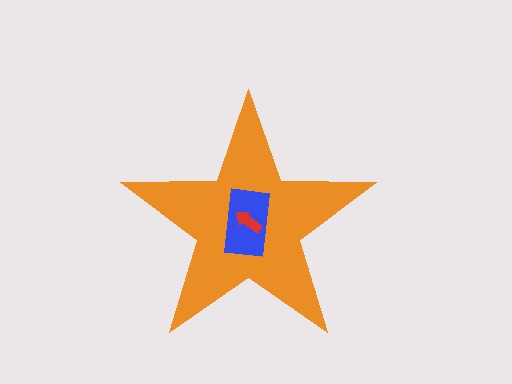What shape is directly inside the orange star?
The blue rectangle.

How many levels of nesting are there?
3.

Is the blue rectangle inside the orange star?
Yes.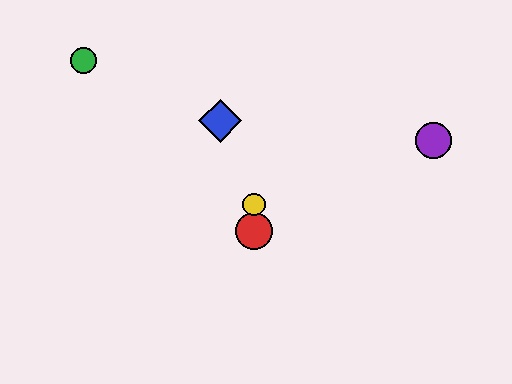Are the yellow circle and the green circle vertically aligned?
No, the yellow circle is at x≈254 and the green circle is at x≈84.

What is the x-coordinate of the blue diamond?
The blue diamond is at x≈220.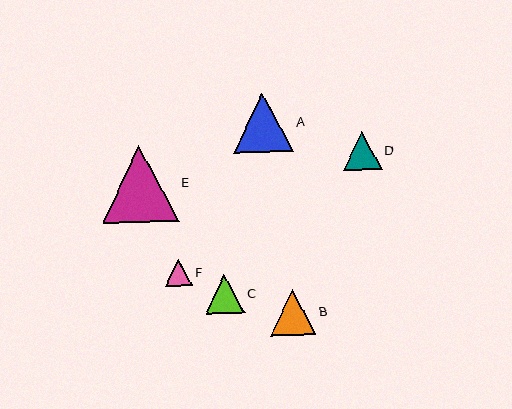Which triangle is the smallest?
Triangle F is the smallest with a size of approximately 27 pixels.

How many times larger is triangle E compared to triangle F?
Triangle E is approximately 2.8 times the size of triangle F.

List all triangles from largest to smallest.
From largest to smallest: E, A, B, C, D, F.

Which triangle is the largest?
Triangle E is the largest with a size of approximately 76 pixels.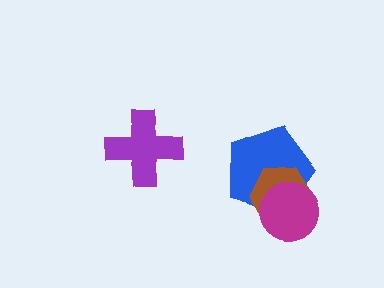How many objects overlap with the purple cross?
0 objects overlap with the purple cross.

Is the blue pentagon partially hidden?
Yes, it is partially covered by another shape.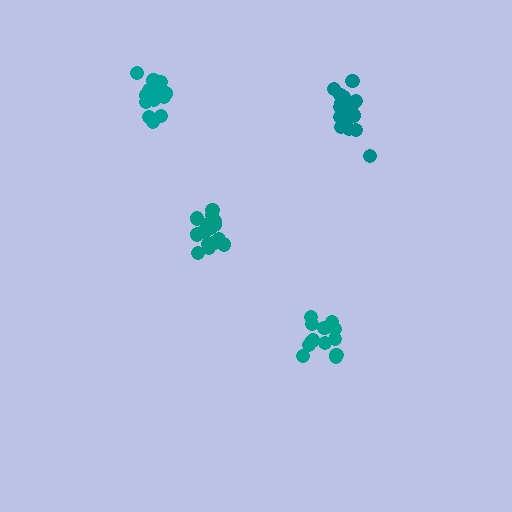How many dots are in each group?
Group 1: 17 dots, Group 2: 19 dots, Group 3: 17 dots, Group 4: 13 dots (66 total).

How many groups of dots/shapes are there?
There are 4 groups.